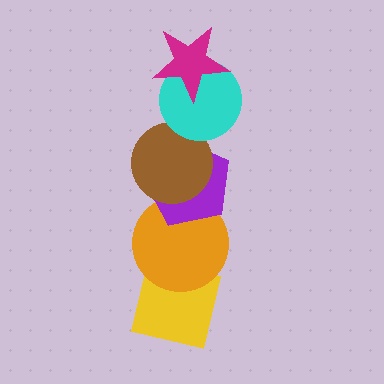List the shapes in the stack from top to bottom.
From top to bottom: the magenta star, the cyan circle, the brown circle, the purple pentagon, the orange circle, the yellow square.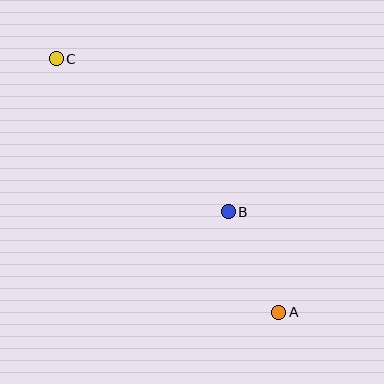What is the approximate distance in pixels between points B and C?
The distance between B and C is approximately 230 pixels.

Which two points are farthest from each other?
Points A and C are farthest from each other.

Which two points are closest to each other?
Points A and B are closest to each other.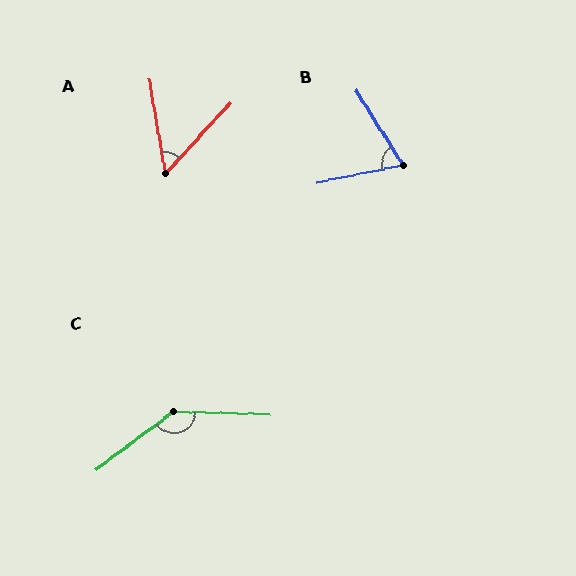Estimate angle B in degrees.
Approximately 70 degrees.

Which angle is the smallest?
A, at approximately 53 degrees.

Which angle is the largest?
C, at approximately 141 degrees.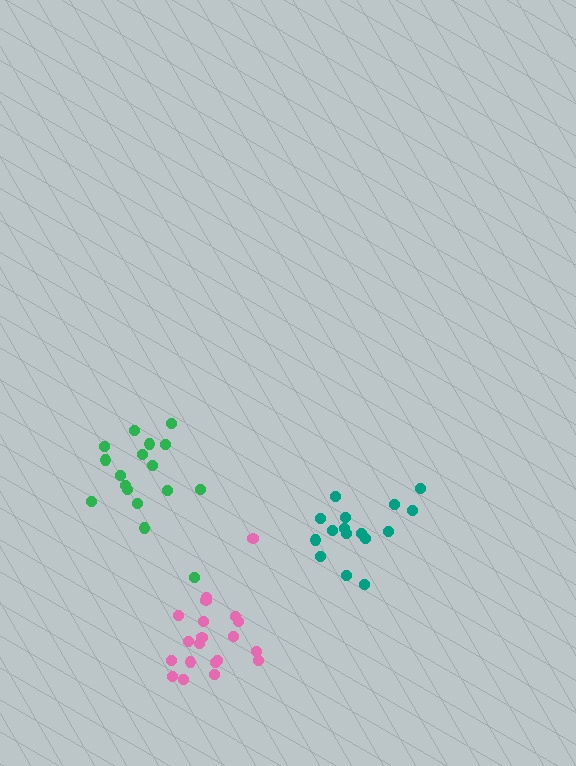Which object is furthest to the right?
The teal cluster is rightmost.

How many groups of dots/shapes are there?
There are 3 groups.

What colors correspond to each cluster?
The clusters are colored: green, pink, teal.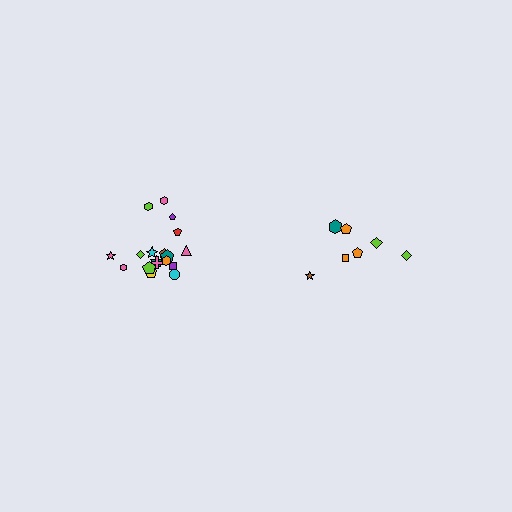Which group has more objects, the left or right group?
The left group.